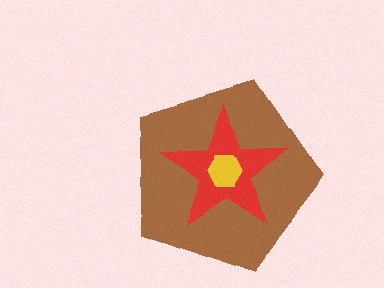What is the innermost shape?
The yellow hexagon.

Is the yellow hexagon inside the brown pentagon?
Yes.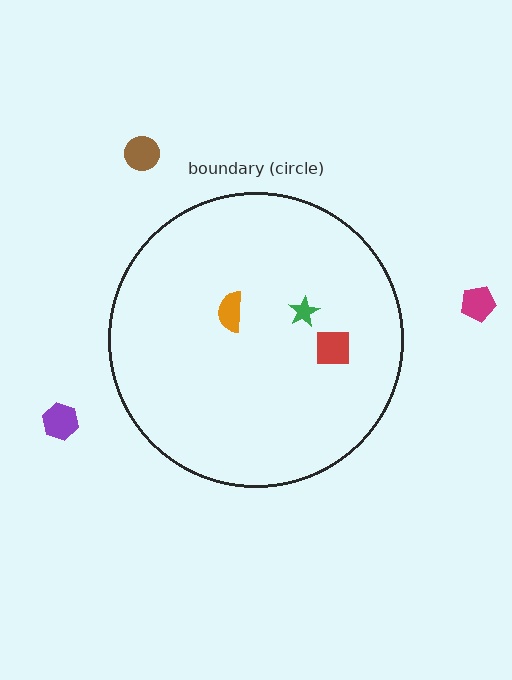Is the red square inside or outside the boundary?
Inside.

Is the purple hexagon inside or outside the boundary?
Outside.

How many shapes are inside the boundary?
3 inside, 3 outside.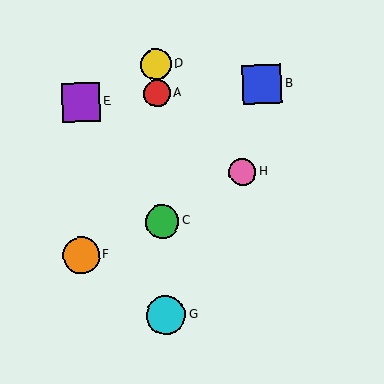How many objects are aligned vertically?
4 objects (A, C, D, G) are aligned vertically.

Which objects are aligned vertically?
Objects A, C, D, G are aligned vertically.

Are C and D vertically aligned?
Yes, both are at x≈162.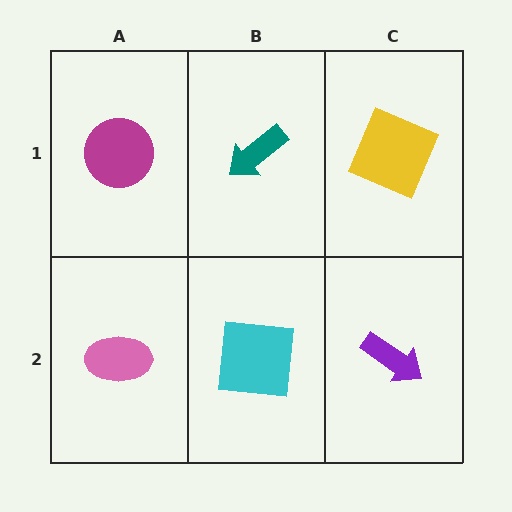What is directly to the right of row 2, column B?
A purple arrow.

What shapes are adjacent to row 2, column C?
A yellow square (row 1, column C), a cyan square (row 2, column B).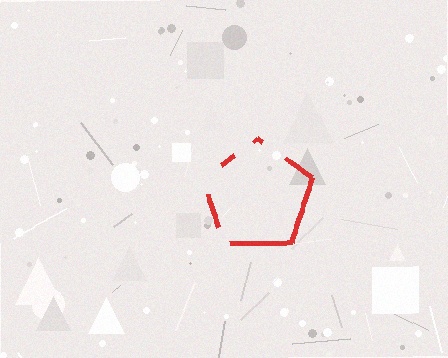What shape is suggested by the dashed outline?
The dashed outline suggests a pentagon.